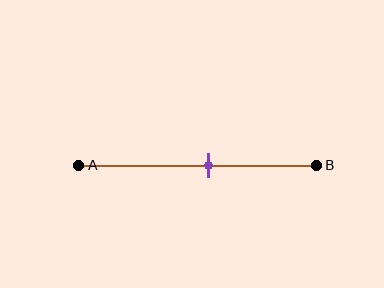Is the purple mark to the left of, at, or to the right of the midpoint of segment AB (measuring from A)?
The purple mark is to the right of the midpoint of segment AB.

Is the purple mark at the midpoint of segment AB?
No, the mark is at about 55% from A, not at the 50% midpoint.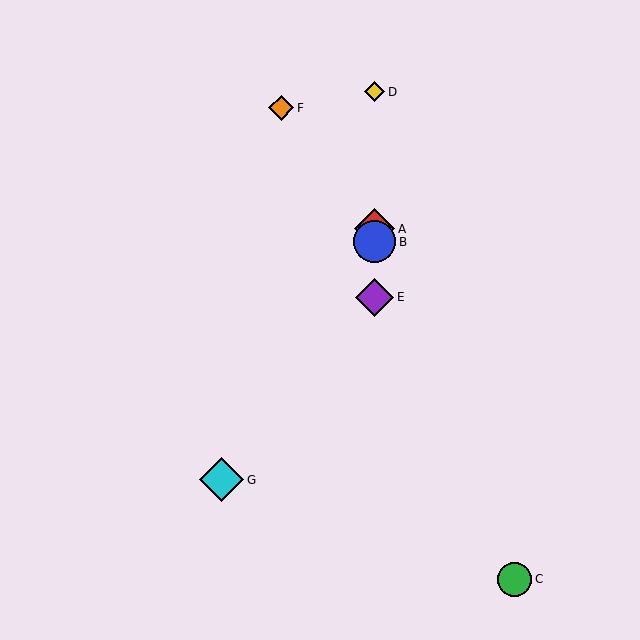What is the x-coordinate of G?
Object G is at x≈222.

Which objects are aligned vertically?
Objects A, B, D, E are aligned vertically.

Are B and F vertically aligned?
No, B is at x≈375 and F is at x≈281.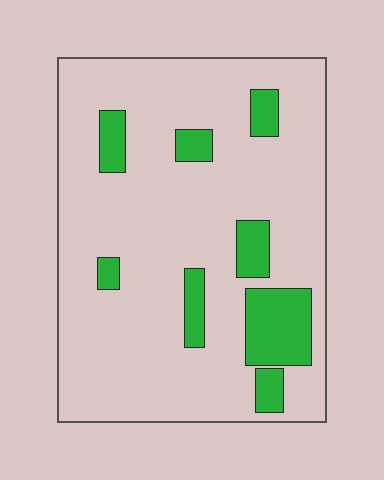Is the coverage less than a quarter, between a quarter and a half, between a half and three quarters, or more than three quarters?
Less than a quarter.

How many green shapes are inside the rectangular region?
8.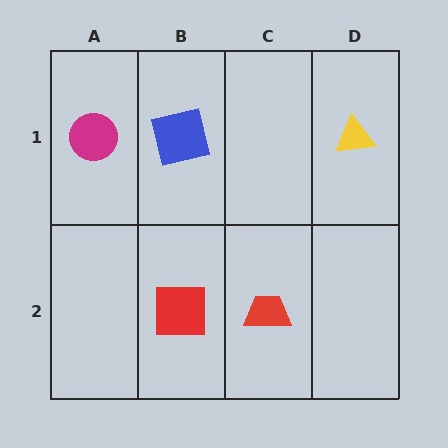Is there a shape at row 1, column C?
No, that cell is empty.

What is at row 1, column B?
A blue square.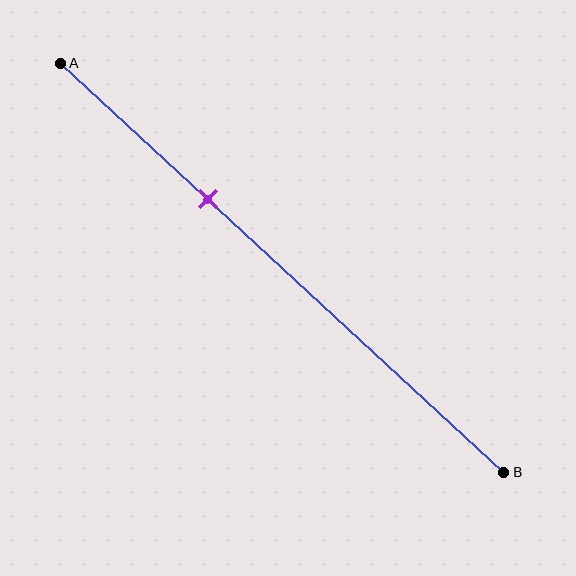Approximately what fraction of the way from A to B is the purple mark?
The purple mark is approximately 35% of the way from A to B.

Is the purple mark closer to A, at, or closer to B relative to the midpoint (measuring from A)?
The purple mark is closer to point A than the midpoint of segment AB.